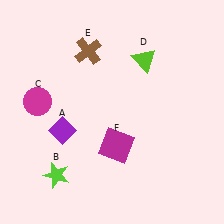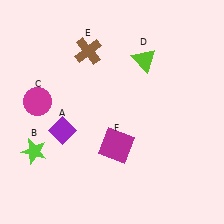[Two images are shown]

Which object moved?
The lime star (B) moved up.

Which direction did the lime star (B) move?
The lime star (B) moved up.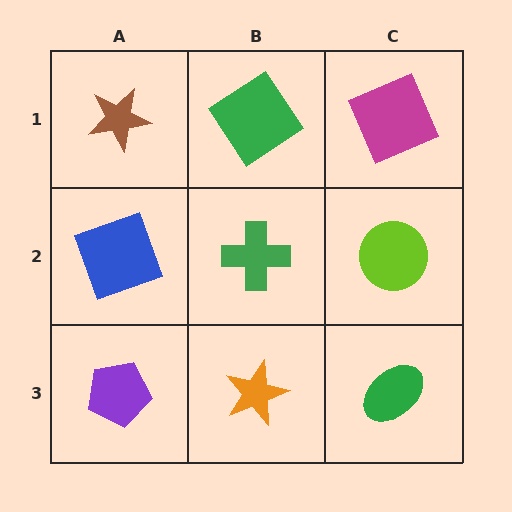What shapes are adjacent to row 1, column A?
A blue square (row 2, column A), a green diamond (row 1, column B).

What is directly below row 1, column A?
A blue square.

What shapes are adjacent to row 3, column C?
A lime circle (row 2, column C), an orange star (row 3, column B).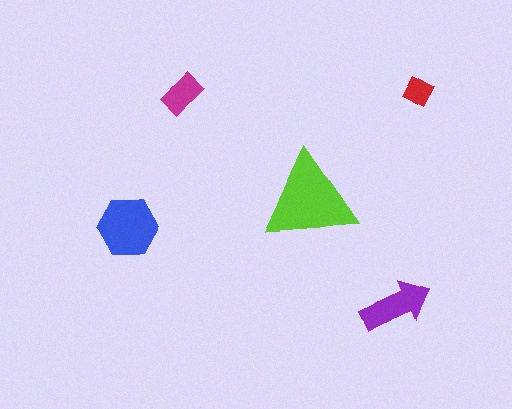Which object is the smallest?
The red diamond.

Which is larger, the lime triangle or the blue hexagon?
The lime triangle.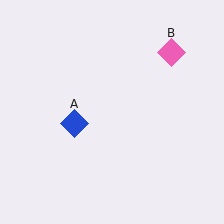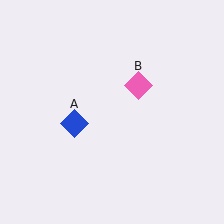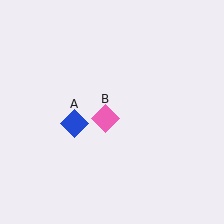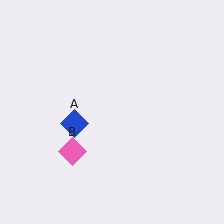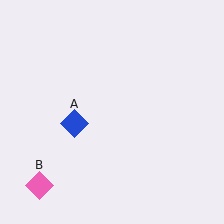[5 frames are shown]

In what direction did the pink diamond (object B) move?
The pink diamond (object B) moved down and to the left.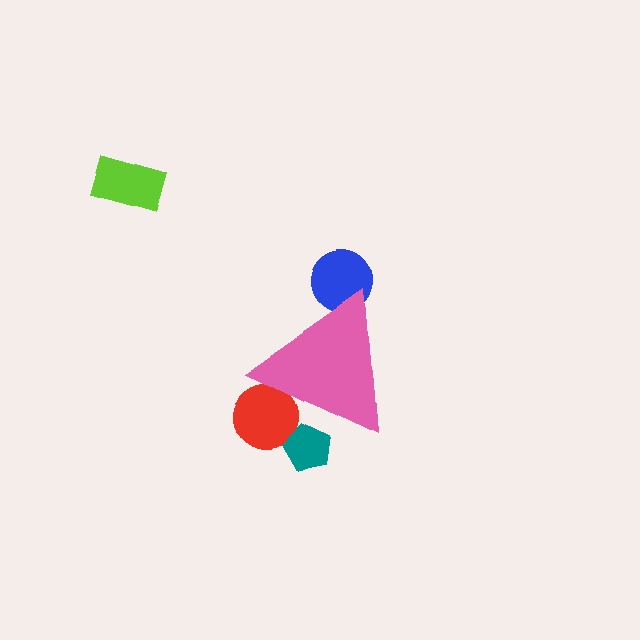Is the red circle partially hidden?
Yes, the red circle is partially hidden behind the pink triangle.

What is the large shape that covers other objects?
A pink triangle.